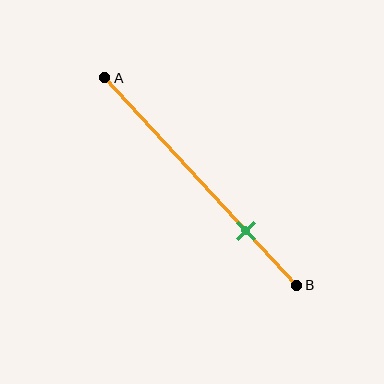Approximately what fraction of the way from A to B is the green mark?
The green mark is approximately 75% of the way from A to B.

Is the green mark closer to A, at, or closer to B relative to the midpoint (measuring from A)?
The green mark is closer to point B than the midpoint of segment AB.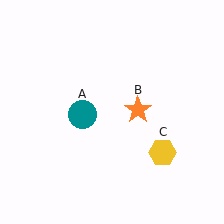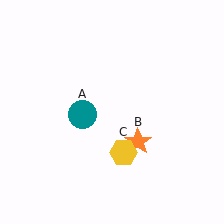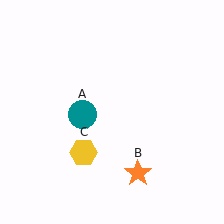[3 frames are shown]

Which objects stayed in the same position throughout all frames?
Teal circle (object A) remained stationary.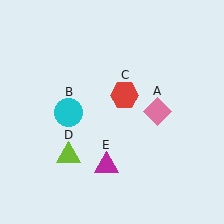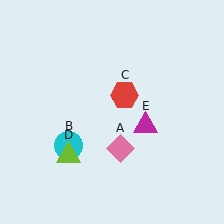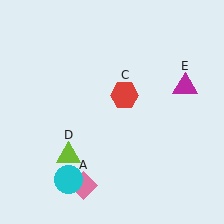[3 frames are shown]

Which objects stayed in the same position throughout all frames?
Red hexagon (object C) and lime triangle (object D) remained stationary.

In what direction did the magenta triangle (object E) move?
The magenta triangle (object E) moved up and to the right.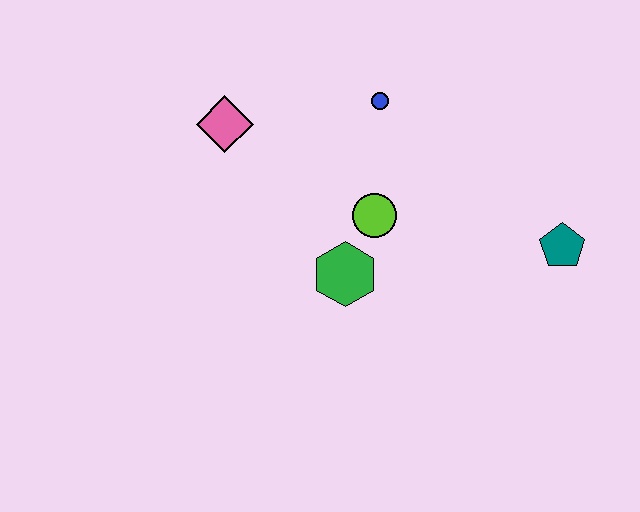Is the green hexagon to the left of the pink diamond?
No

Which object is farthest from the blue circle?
The teal pentagon is farthest from the blue circle.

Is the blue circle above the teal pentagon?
Yes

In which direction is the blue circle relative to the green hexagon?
The blue circle is above the green hexagon.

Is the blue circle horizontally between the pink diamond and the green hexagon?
No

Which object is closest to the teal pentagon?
The lime circle is closest to the teal pentagon.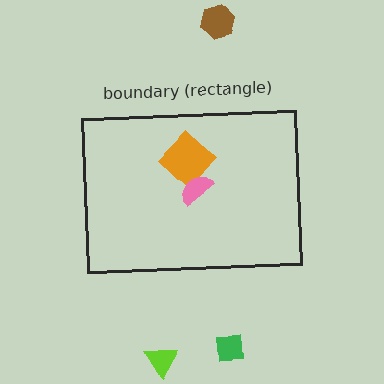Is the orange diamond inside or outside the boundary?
Inside.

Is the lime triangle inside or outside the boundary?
Outside.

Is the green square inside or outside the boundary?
Outside.